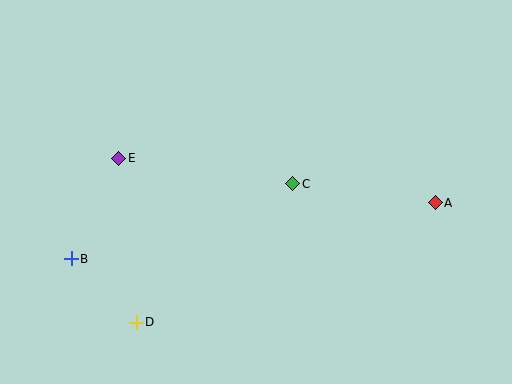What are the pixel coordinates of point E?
Point E is at (119, 158).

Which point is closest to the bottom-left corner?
Point B is closest to the bottom-left corner.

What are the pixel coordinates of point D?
Point D is at (136, 322).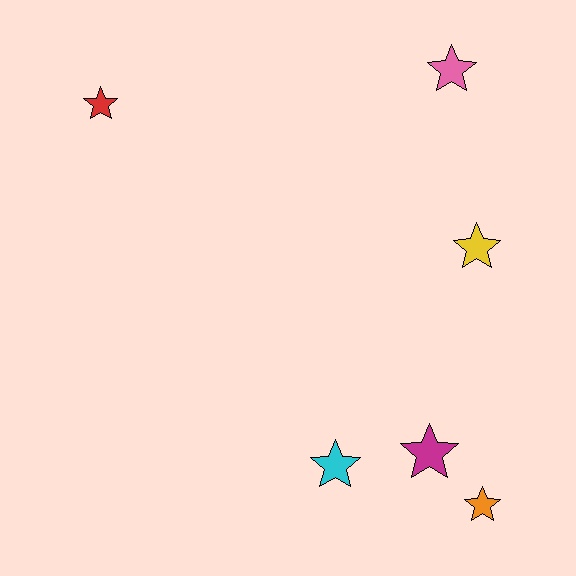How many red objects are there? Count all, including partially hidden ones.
There is 1 red object.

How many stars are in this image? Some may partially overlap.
There are 6 stars.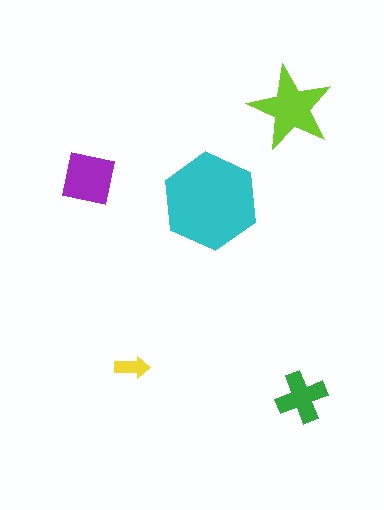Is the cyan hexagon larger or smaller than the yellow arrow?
Larger.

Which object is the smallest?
The yellow arrow.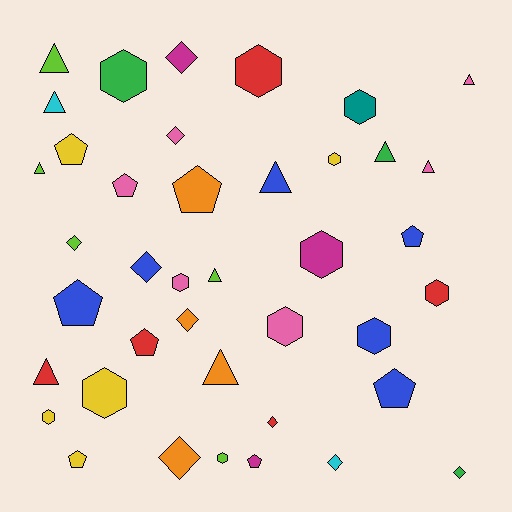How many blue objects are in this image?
There are 6 blue objects.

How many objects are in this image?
There are 40 objects.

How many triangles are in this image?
There are 10 triangles.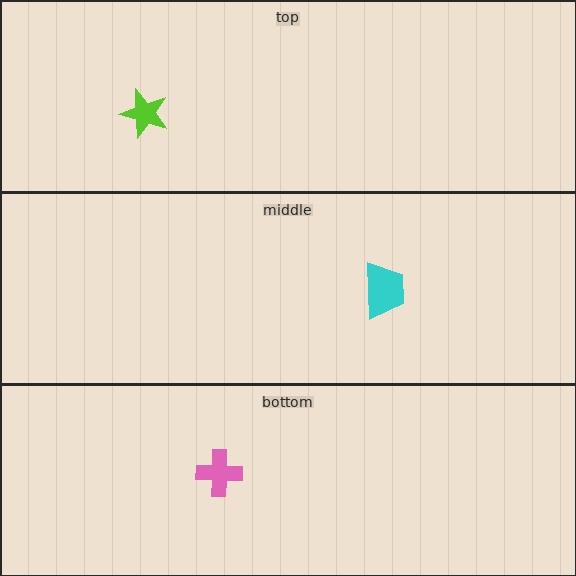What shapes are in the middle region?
The cyan trapezoid.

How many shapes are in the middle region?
1.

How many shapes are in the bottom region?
1.